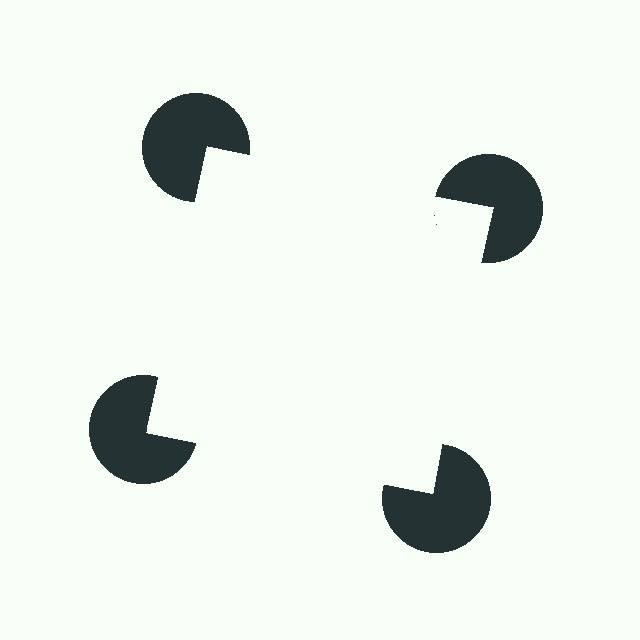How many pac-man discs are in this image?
There are 4 — one at each vertex of the illusory square.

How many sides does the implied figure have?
4 sides.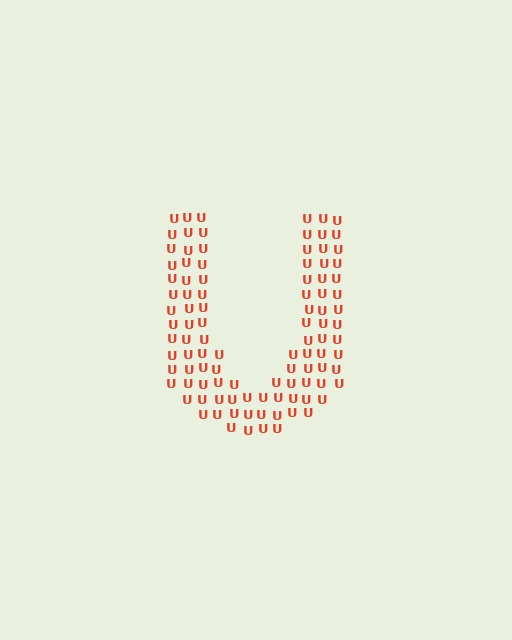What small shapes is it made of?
It is made of small letter U's.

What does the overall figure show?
The overall figure shows the letter U.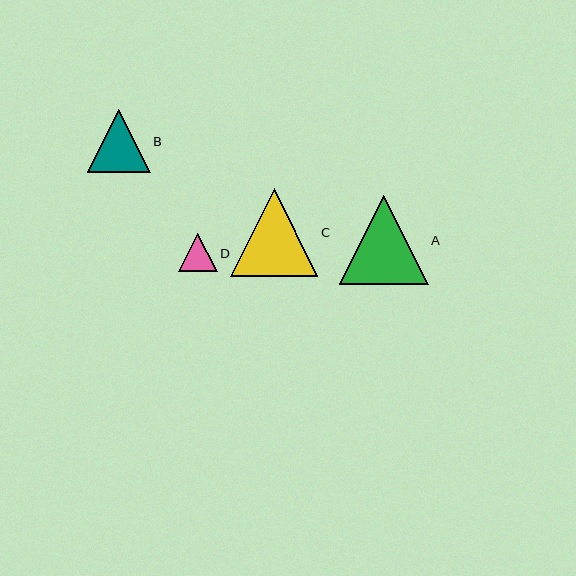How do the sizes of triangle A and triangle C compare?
Triangle A and triangle C are approximately the same size.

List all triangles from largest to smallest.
From largest to smallest: A, C, B, D.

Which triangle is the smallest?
Triangle D is the smallest with a size of approximately 39 pixels.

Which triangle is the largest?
Triangle A is the largest with a size of approximately 89 pixels.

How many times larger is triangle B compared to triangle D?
Triangle B is approximately 1.6 times the size of triangle D.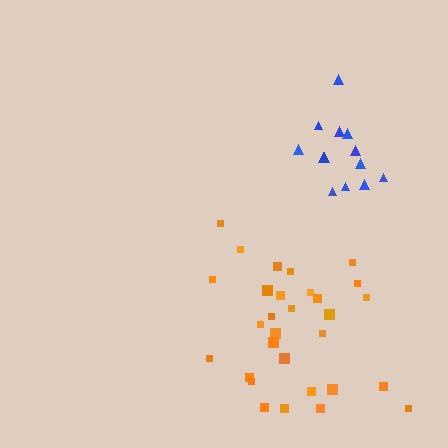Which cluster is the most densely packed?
Orange.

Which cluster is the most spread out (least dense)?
Blue.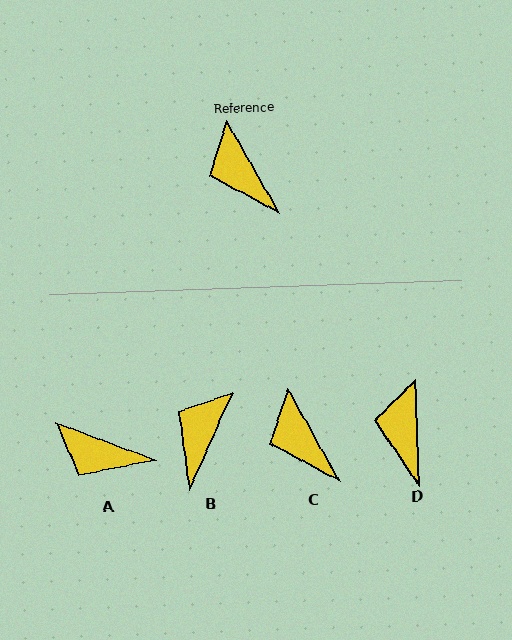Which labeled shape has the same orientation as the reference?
C.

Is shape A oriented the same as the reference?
No, it is off by about 40 degrees.